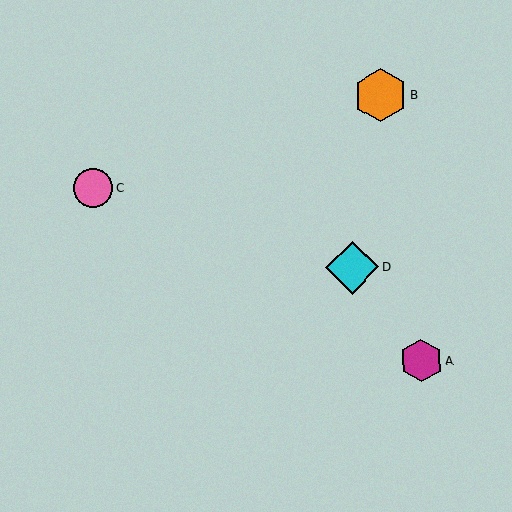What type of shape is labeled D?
Shape D is a cyan diamond.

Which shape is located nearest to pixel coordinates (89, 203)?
The pink circle (labeled C) at (93, 188) is nearest to that location.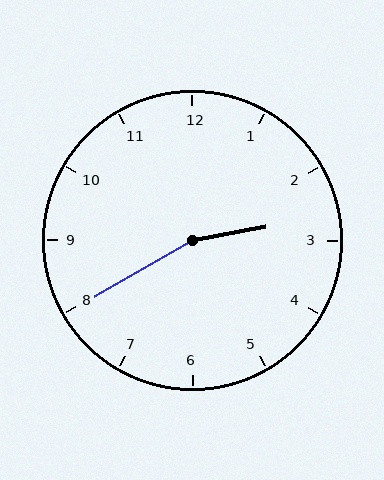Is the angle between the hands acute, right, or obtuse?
It is obtuse.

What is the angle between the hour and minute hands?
Approximately 160 degrees.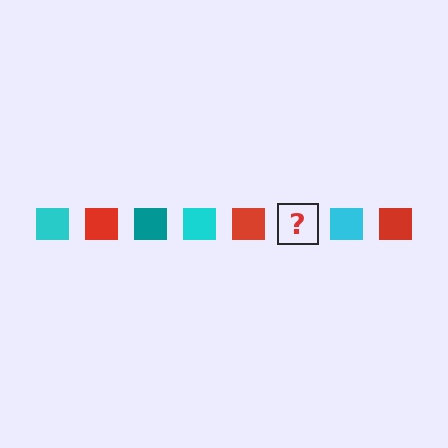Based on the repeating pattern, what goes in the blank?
The blank should be a teal square.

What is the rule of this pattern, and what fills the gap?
The rule is that the pattern cycles through cyan, red, teal squares. The gap should be filled with a teal square.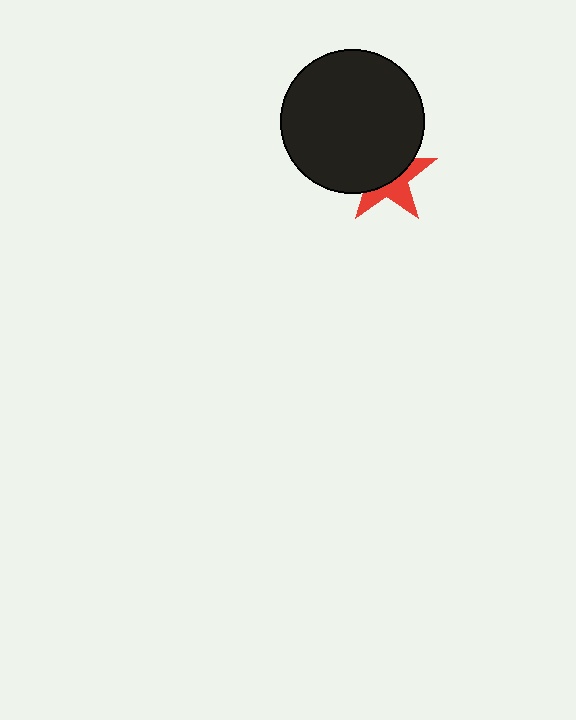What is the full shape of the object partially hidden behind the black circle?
The partially hidden object is a red star.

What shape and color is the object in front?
The object in front is a black circle.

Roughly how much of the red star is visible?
A small part of it is visible (roughly 43%).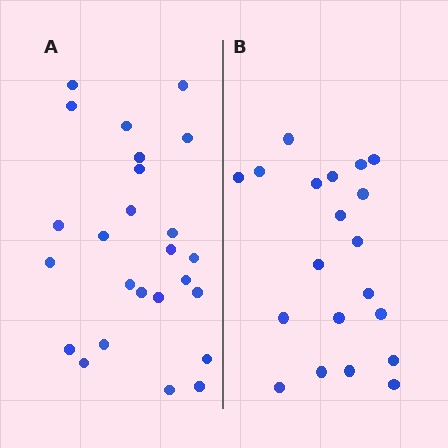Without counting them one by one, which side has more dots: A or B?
Region A (the left region) has more dots.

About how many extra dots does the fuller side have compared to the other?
Region A has about 5 more dots than region B.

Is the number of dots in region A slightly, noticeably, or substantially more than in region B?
Region A has noticeably more, but not dramatically so. The ratio is roughly 1.2 to 1.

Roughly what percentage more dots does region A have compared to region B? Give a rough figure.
About 25% more.